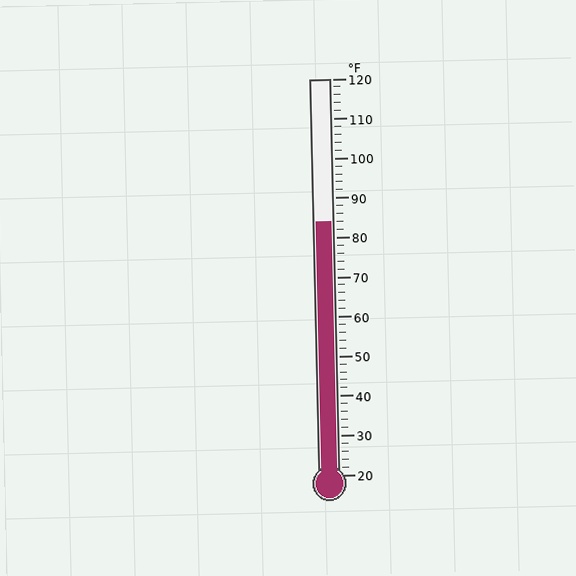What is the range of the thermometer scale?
The thermometer scale ranges from 20°F to 120°F.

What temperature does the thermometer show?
The thermometer shows approximately 84°F.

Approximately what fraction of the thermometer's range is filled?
The thermometer is filled to approximately 65% of its range.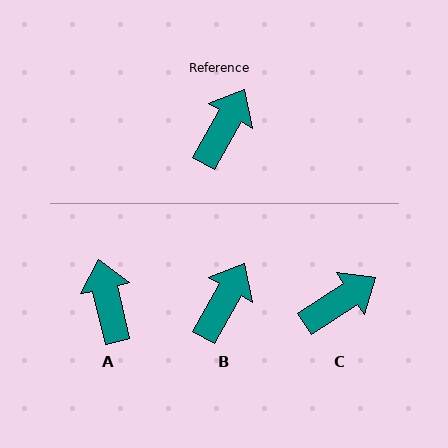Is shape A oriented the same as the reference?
No, it is off by about 42 degrees.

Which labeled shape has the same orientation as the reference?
B.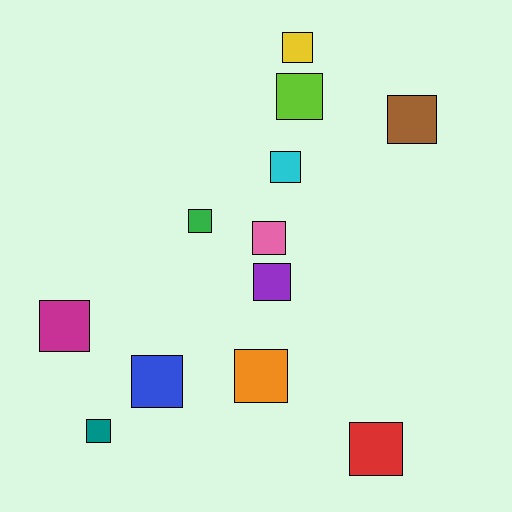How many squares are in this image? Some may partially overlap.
There are 12 squares.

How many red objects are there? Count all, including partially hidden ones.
There is 1 red object.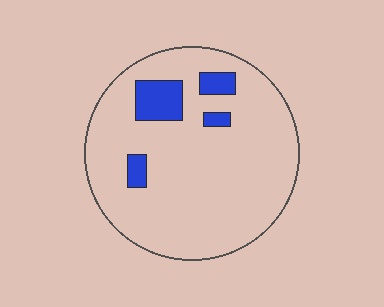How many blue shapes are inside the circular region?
4.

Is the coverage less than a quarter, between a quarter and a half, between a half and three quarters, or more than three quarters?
Less than a quarter.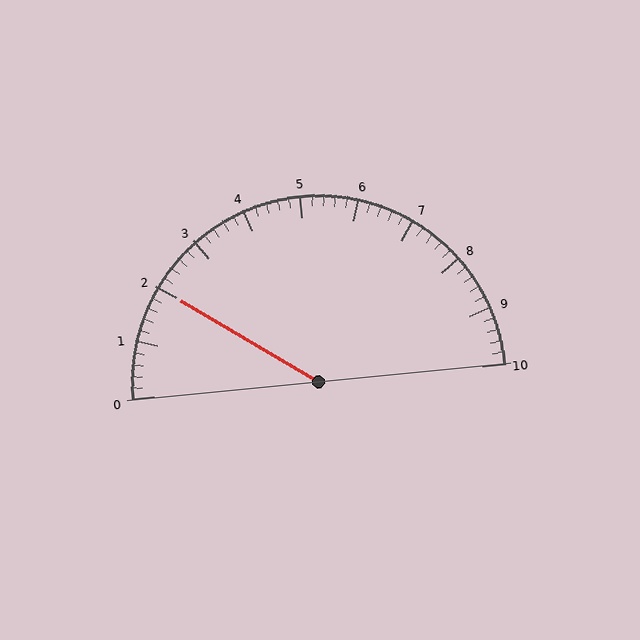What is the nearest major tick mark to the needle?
The nearest major tick mark is 2.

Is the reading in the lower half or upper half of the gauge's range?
The reading is in the lower half of the range (0 to 10).